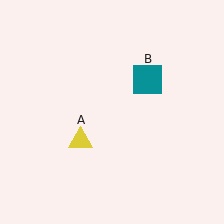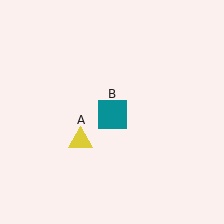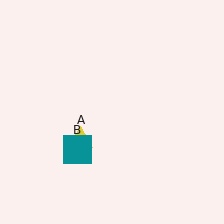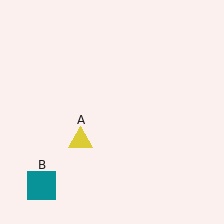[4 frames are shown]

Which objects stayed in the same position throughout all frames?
Yellow triangle (object A) remained stationary.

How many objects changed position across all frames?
1 object changed position: teal square (object B).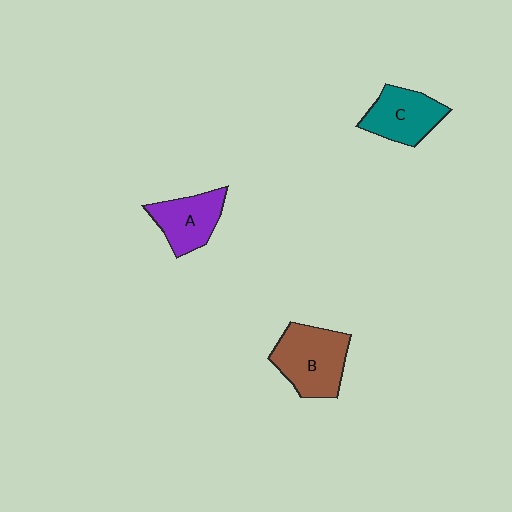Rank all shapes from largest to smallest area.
From largest to smallest: B (brown), C (teal), A (purple).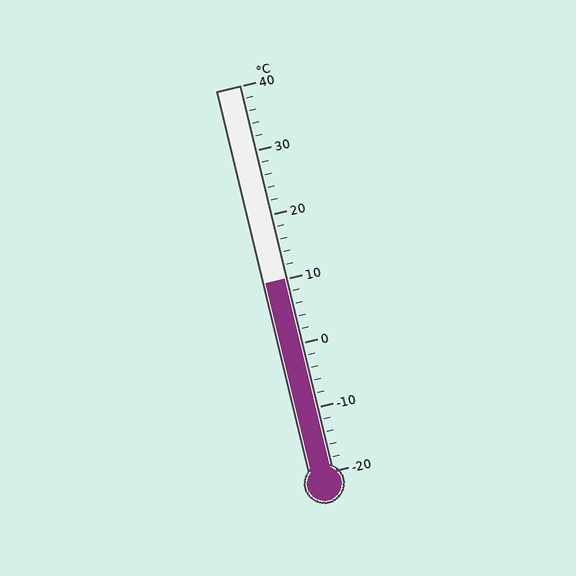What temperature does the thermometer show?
The thermometer shows approximately 10°C.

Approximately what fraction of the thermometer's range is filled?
The thermometer is filled to approximately 50% of its range.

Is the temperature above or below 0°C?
The temperature is above 0°C.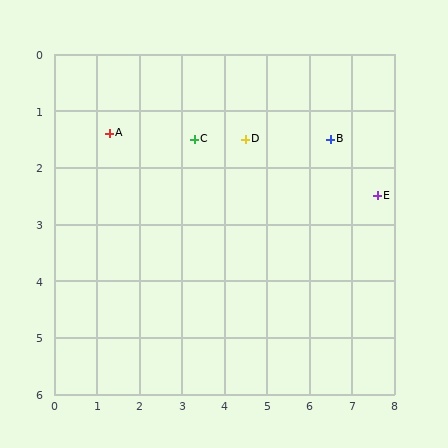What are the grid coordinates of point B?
Point B is at approximately (6.5, 1.5).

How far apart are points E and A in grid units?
Points E and A are about 6.4 grid units apart.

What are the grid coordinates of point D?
Point D is at approximately (4.5, 1.5).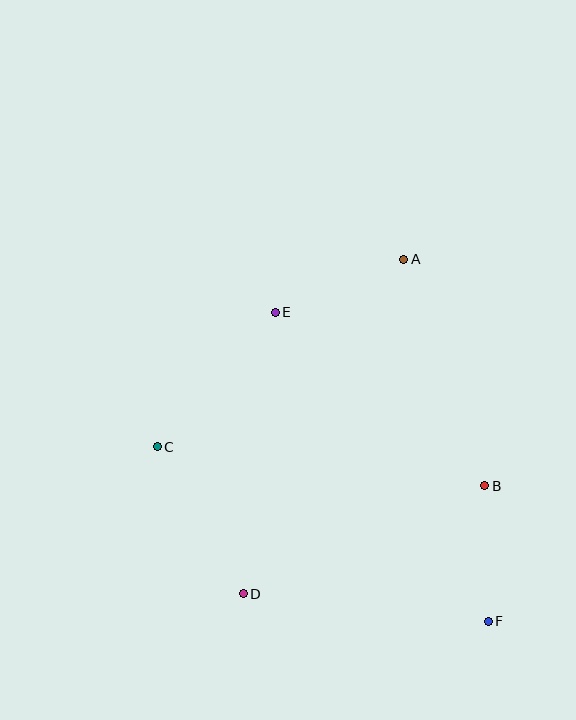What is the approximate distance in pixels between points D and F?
The distance between D and F is approximately 247 pixels.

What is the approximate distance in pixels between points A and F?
The distance between A and F is approximately 372 pixels.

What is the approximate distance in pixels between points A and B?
The distance between A and B is approximately 241 pixels.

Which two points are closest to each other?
Points B and F are closest to each other.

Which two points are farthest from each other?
Points E and F are farthest from each other.